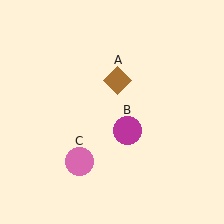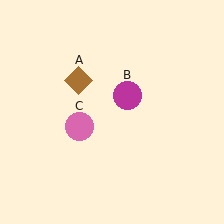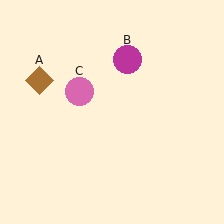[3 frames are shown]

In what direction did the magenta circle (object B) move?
The magenta circle (object B) moved up.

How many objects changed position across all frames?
3 objects changed position: brown diamond (object A), magenta circle (object B), pink circle (object C).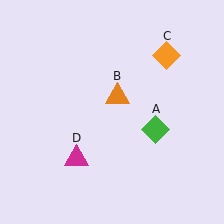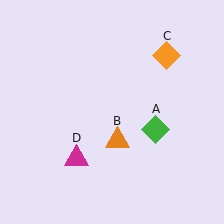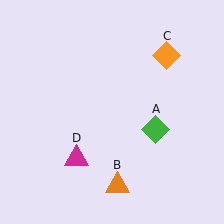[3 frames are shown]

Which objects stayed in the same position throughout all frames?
Green diamond (object A) and orange diamond (object C) and magenta triangle (object D) remained stationary.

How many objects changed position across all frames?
1 object changed position: orange triangle (object B).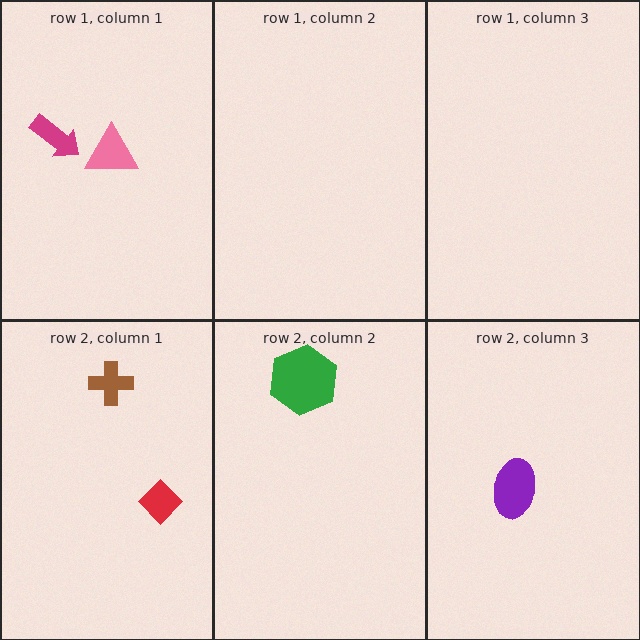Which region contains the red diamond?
The row 2, column 1 region.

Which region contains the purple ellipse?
The row 2, column 3 region.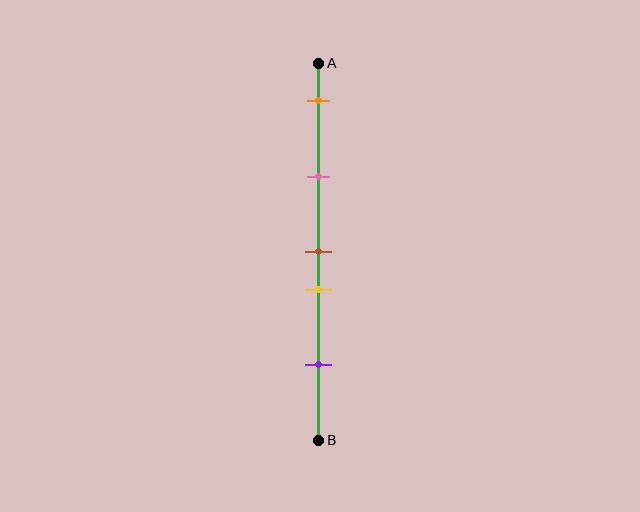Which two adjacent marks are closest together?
The brown and yellow marks are the closest adjacent pair.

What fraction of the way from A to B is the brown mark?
The brown mark is approximately 50% (0.5) of the way from A to B.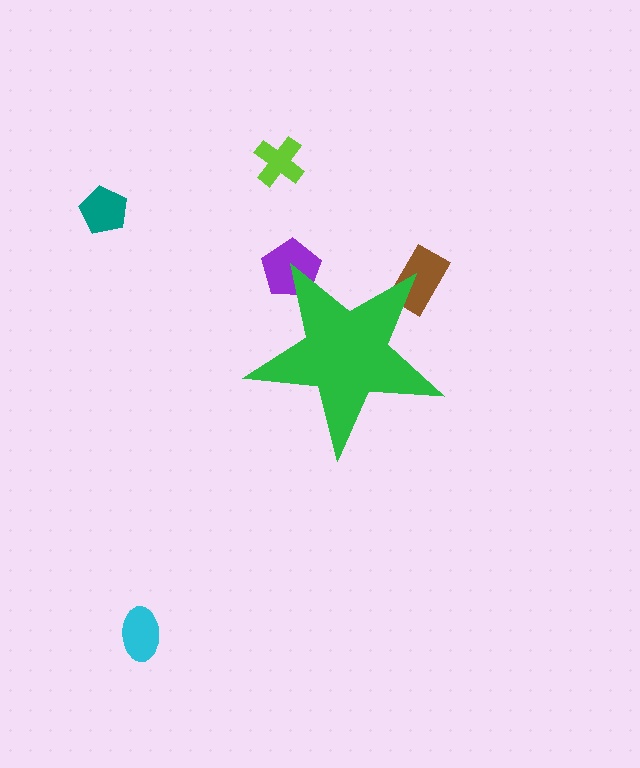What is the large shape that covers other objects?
A green star.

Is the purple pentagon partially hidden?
Yes, the purple pentagon is partially hidden behind the green star.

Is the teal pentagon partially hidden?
No, the teal pentagon is fully visible.